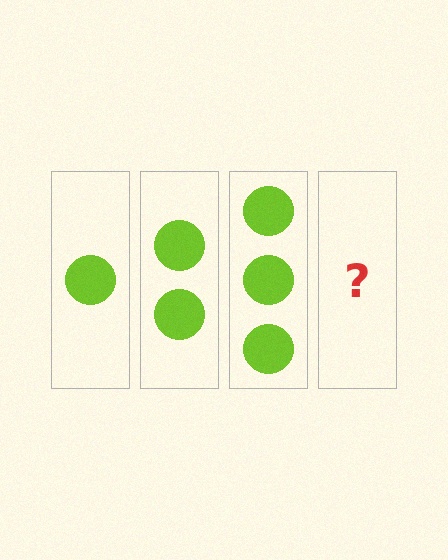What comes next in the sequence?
The next element should be 4 circles.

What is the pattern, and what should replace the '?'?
The pattern is that each step adds one more circle. The '?' should be 4 circles.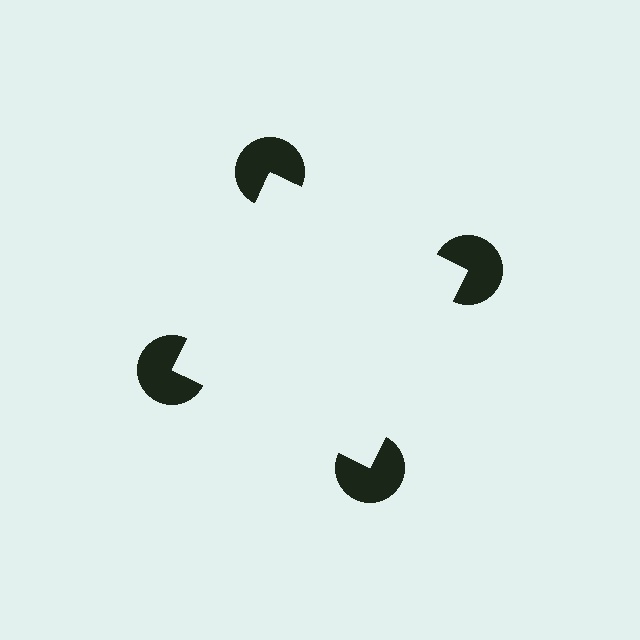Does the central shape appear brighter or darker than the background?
It typically appears slightly brighter than the background, even though no actual brightness change is drawn.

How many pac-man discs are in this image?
There are 4 — one at each vertex of the illusory square.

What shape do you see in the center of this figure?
An illusory square — its edges are inferred from the aligned wedge cuts in the pac-man discs, not physically drawn.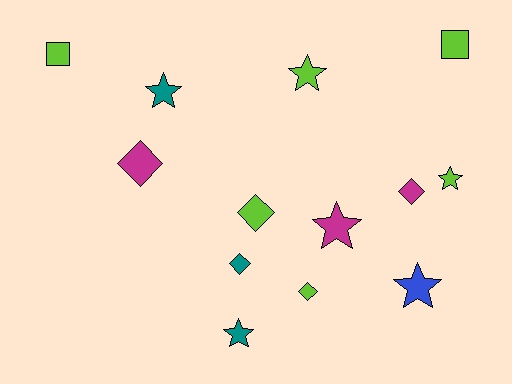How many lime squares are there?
There are 2 lime squares.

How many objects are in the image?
There are 13 objects.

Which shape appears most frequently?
Star, with 6 objects.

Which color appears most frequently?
Lime, with 6 objects.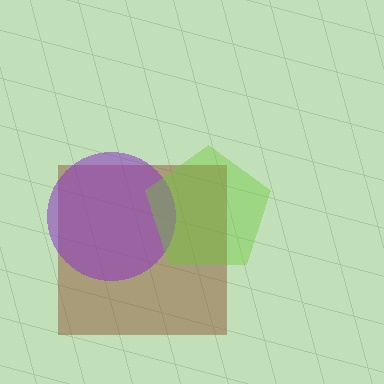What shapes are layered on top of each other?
The layered shapes are: a brown square, a purple circle, a lime pentagon.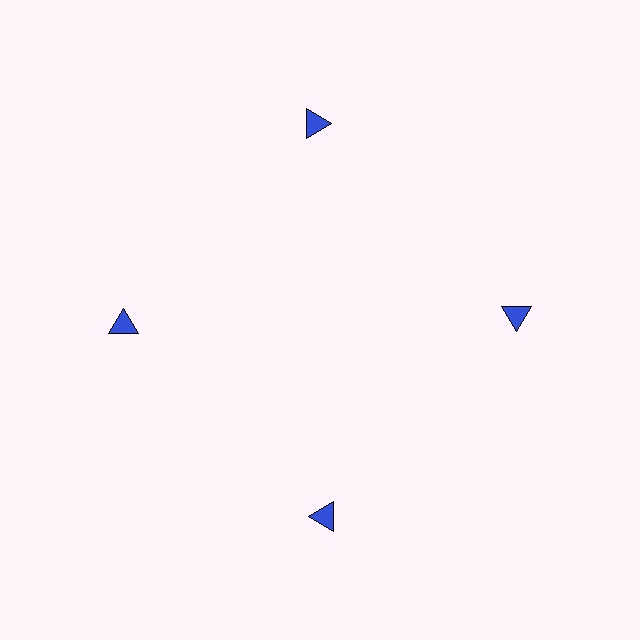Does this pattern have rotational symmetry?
Yes, this pattern has 4-fold rotational symmetry. It looks the same after rotating 90 degrees around the center.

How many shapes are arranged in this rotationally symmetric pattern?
There are 4 shapes, arranged in 4 groups of 1.